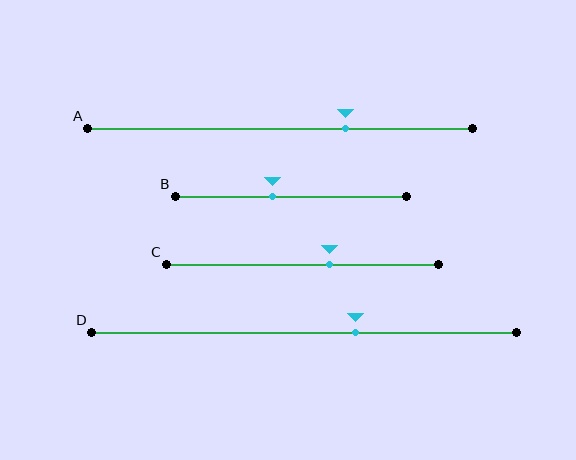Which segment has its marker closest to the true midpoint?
Segment B has its marker closest to the true midpoint.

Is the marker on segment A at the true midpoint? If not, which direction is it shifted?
No, the marker on segment A is shifted to the right by about 17% of the segment length.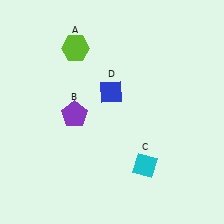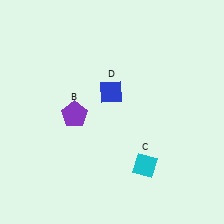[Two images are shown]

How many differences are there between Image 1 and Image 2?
There is 1 difference between the two images.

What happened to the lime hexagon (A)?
The lime hexagon (A) was removed in Image 2. It was in the top-left area of Image 1.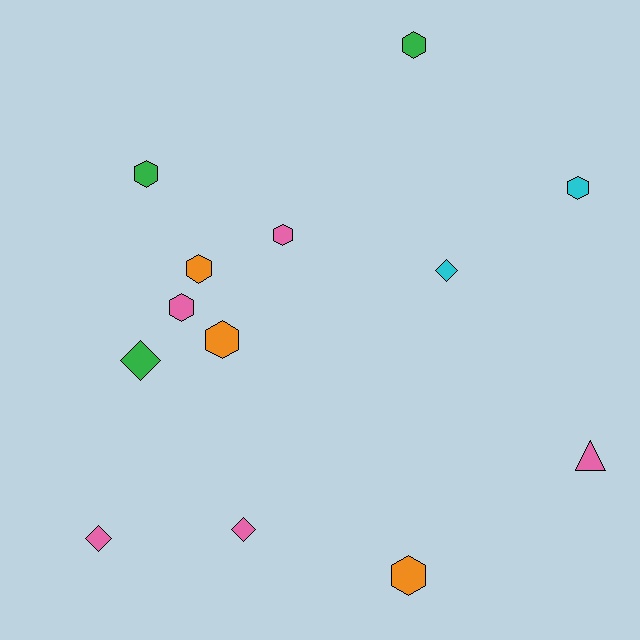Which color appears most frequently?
Pink, with 5 objects.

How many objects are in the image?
There are 13 objects.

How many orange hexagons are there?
There are 3 orange hexagons.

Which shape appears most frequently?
Hexagon, with 8 objects.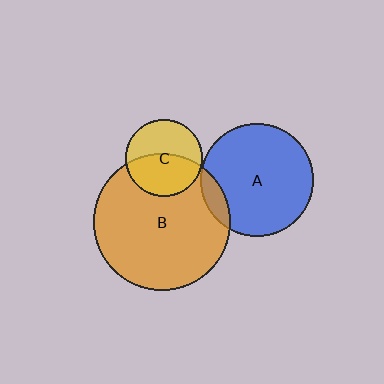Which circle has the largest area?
Circle B (orange).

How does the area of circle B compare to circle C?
Approximately 3.1 times.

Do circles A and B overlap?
Yes.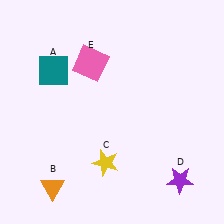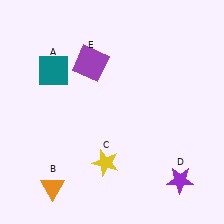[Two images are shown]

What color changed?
The square (E) changed from pink in Image 1 to purple in Image 2.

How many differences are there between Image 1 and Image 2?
There is 1 difference between the two images.